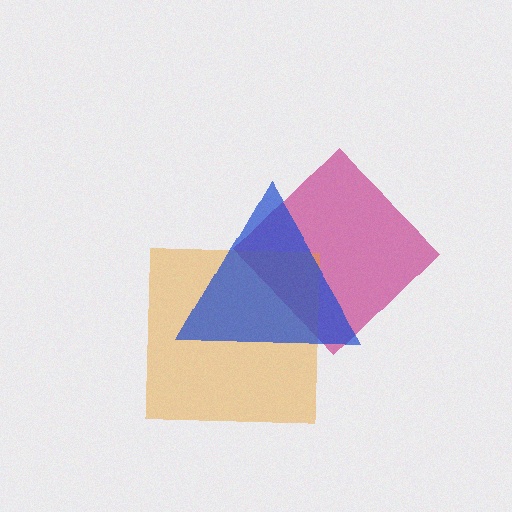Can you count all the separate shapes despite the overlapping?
Yes, there are 3 separate shapes.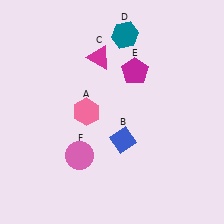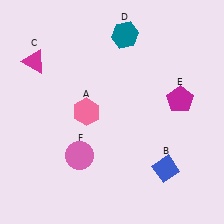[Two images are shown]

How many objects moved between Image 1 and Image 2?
3 objects moved between the two images.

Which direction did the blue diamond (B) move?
The blue diamond (B) moved right.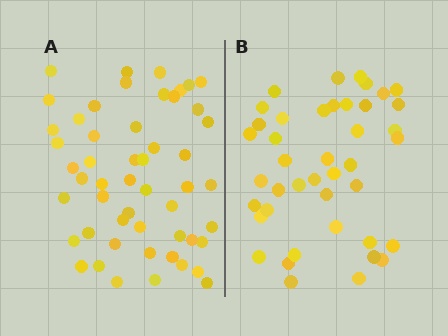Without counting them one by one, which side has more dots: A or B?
Region A (the left region) has more dots.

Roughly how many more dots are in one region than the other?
Region A has roughly 10 or so more dots than region B.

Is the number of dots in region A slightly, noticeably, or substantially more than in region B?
Region A has only slightly more — the two regions are fairly close. The ratio is roughly 1.2 to 1.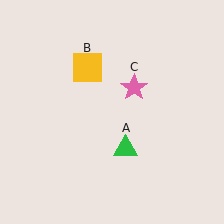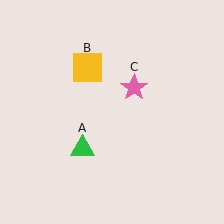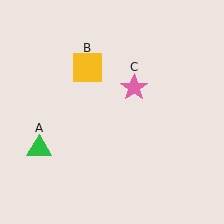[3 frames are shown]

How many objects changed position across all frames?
1 object changed position: green triangle (object A).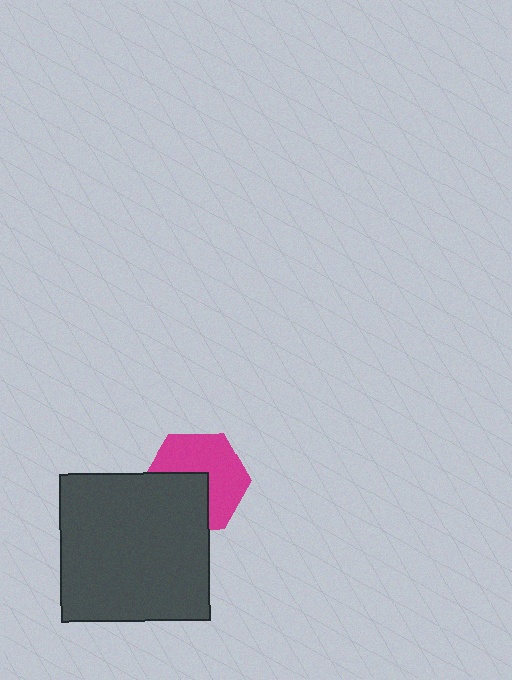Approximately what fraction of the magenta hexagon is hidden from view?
Roughly 41% of the magenta hexagon is hidden behind the dark gray square.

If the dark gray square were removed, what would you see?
You would see the complete magenta hexagon.